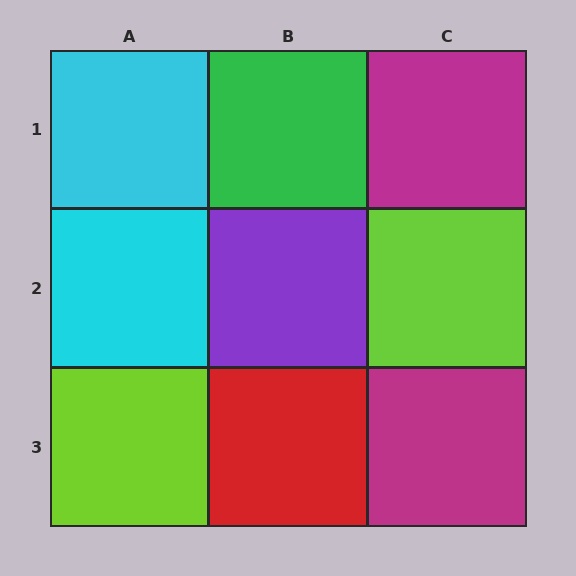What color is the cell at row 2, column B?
Purple.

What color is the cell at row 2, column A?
Cyan.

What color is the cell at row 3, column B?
Red.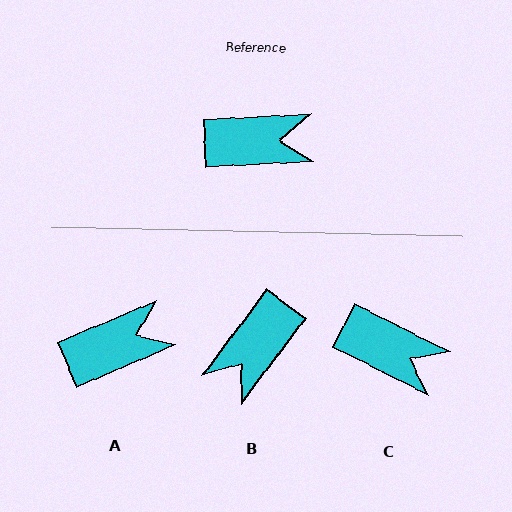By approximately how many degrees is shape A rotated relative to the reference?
Approximately 20 degrees counter-clockwise.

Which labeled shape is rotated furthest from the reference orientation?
B, about 130 degrees away.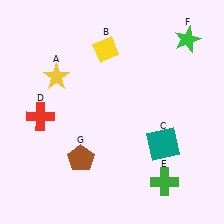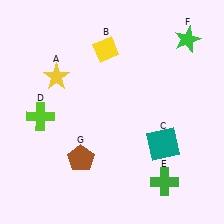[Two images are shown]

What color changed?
The cross (D) changed from red in Image 1 to lime in Image 2.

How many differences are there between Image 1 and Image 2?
There is 1 difference between the two images.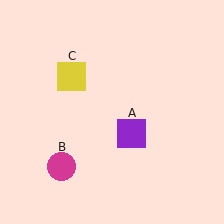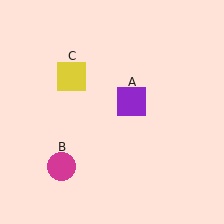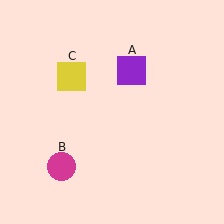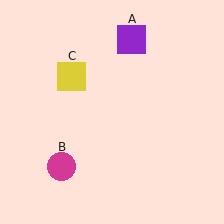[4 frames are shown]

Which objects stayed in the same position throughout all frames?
Magenta circle (object B) and yellow square (object C) remained stationary.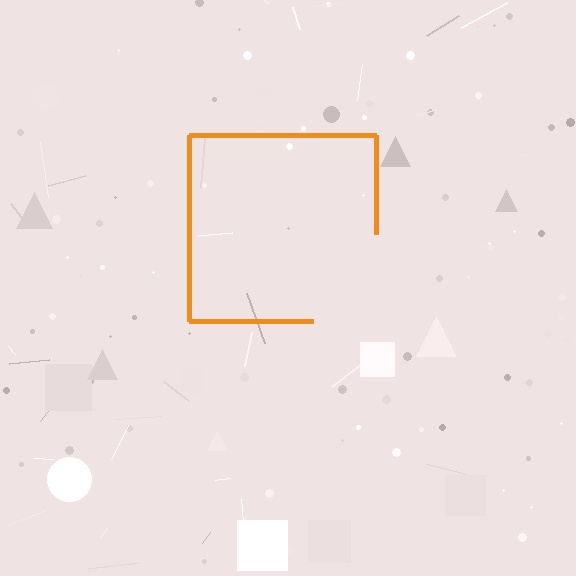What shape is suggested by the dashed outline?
The dashed outline suggests a square.